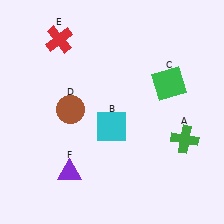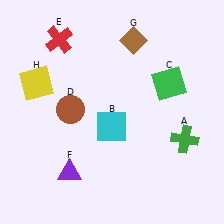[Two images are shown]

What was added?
A brown diamond (G), a yellow square (H) were added in Image 2.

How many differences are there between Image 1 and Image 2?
There are 2 differences between the two images.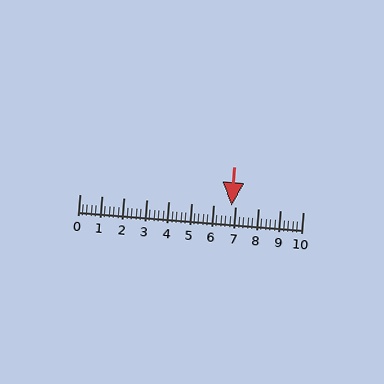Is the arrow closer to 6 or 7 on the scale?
The arrow is closer to 7.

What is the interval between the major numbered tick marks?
The major tick marks are spaced 1 units apart.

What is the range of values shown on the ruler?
The ruler shows values from 0 to 10.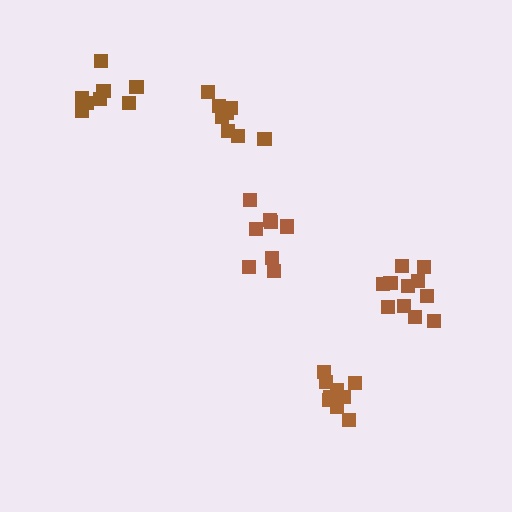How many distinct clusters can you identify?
There are 5 distinct clusters.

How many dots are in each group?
Group 1: 8 dots, Group 2: 8 dots, Group 3: 8 dots, Group 4: 9 dots, Group 5: 11 dots (44 total).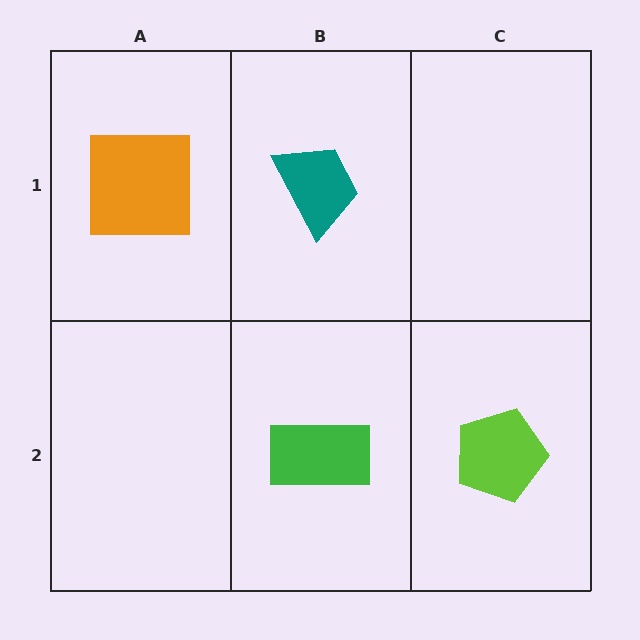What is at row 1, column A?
An orange square.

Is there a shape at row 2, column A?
No, that cell is empty.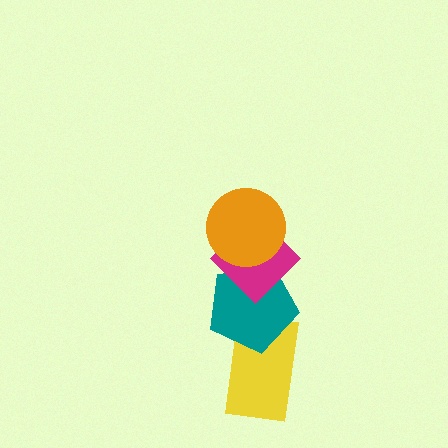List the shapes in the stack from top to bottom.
From top to bottom: the orange circle, the magenta diamond, the teal pentagon, the yellow rectangle.